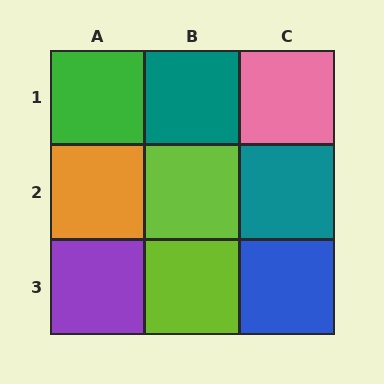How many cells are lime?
2 cells are lime.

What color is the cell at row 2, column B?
Lime.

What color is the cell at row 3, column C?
Blue.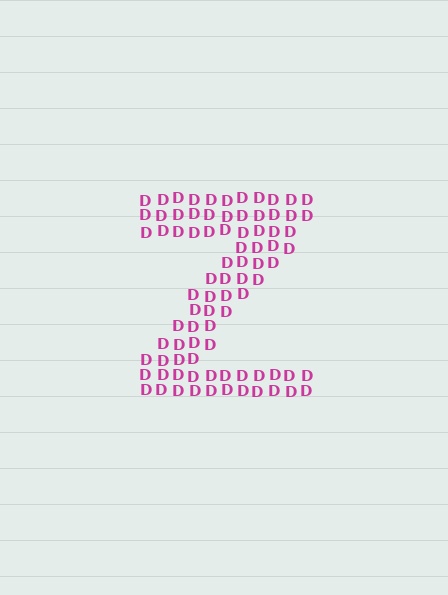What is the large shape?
The large shape is the letter Z.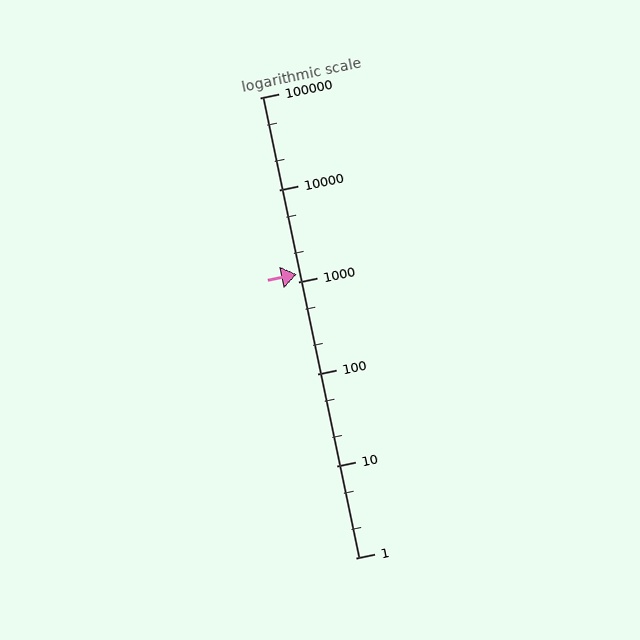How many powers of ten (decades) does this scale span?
The scale spans 5 decades, from 1 to 100000.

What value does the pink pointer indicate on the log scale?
The pointer indicates approximately 1200.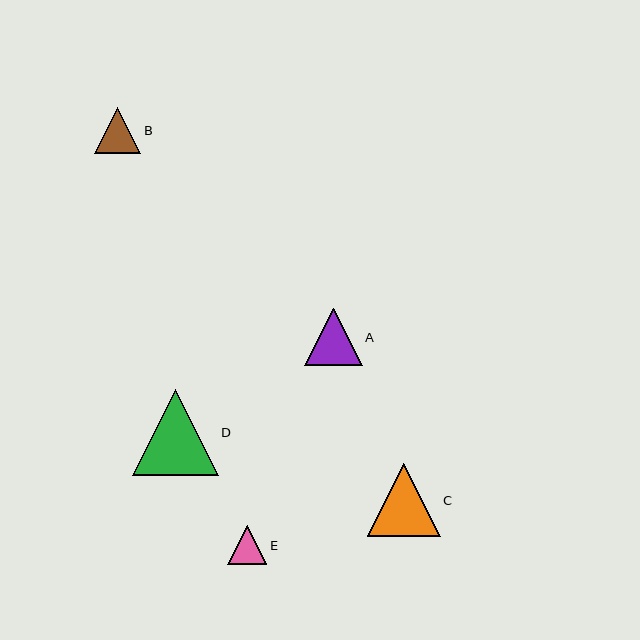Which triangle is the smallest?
Triangle E is the smallest with a size of approximately 39 pixels.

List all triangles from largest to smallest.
From largest to smallest: D, C, A, B, E.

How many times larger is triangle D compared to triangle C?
Triangle D is approximately 1.2 times the size of triangle C.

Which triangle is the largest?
Triangle D is the largest with a size of approximately 86 pixels.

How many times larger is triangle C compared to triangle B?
Triangle C is approximately 1.6 times the size of triangle B.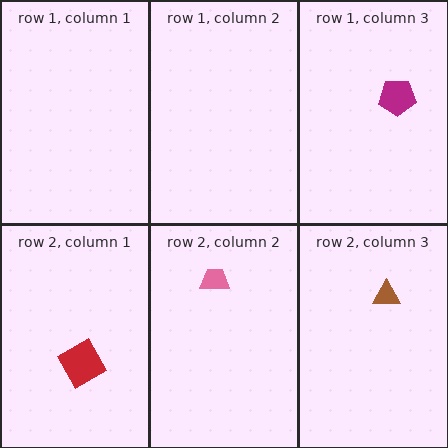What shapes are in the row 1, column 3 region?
The magenta pentagon.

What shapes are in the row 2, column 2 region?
The pink trapezoid.